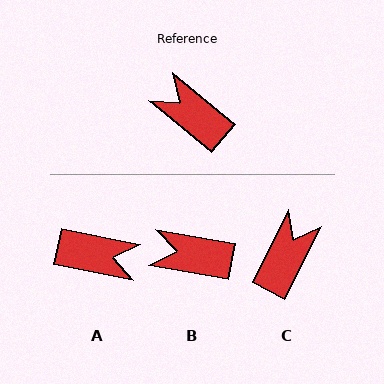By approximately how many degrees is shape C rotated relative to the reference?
Approximately 77 degrees clockwise.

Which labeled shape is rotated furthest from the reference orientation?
A, about 152 degrees away.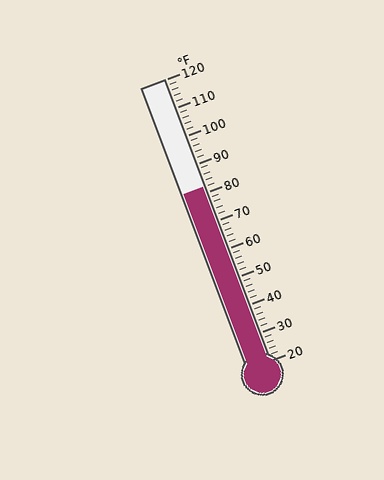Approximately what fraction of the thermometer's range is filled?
The thermometer is filled to approximately 60% of its range.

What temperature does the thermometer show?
The thermometer shows approximately 82°F.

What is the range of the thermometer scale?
The thermometer scale ranges from 20°F to 120°F.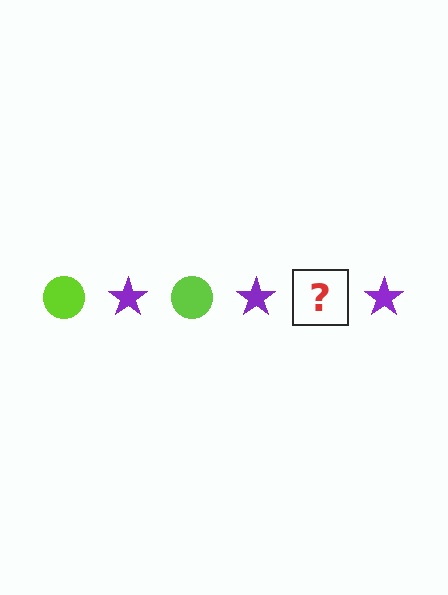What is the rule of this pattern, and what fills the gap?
The rule is that the pattern alternates between lime circle and purple star. The gap should be filled with a lime circle.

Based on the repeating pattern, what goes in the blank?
The blank should be a lime circle.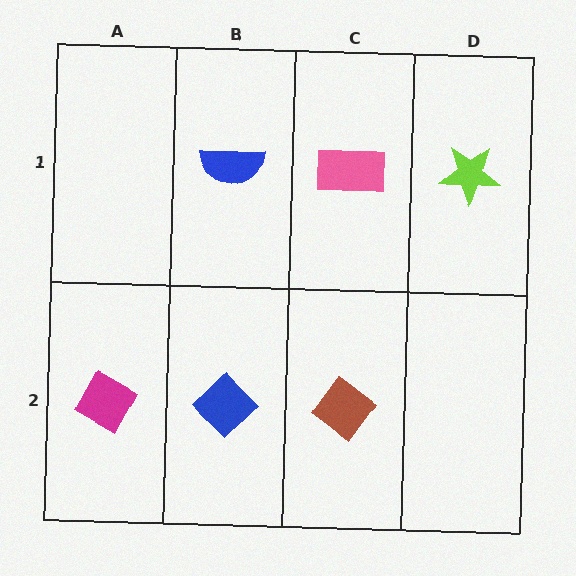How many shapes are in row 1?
3 shapes.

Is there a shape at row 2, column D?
No, that cell is empty.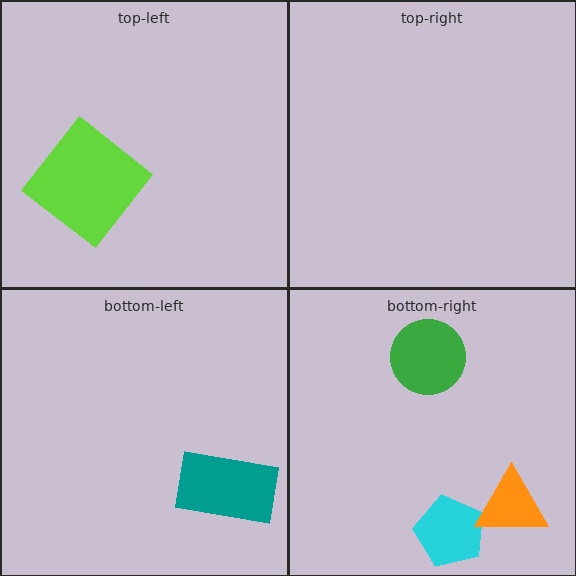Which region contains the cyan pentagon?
The bottom-right region.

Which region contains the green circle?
The bottom-right region.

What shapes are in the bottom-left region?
The teal rectangle.